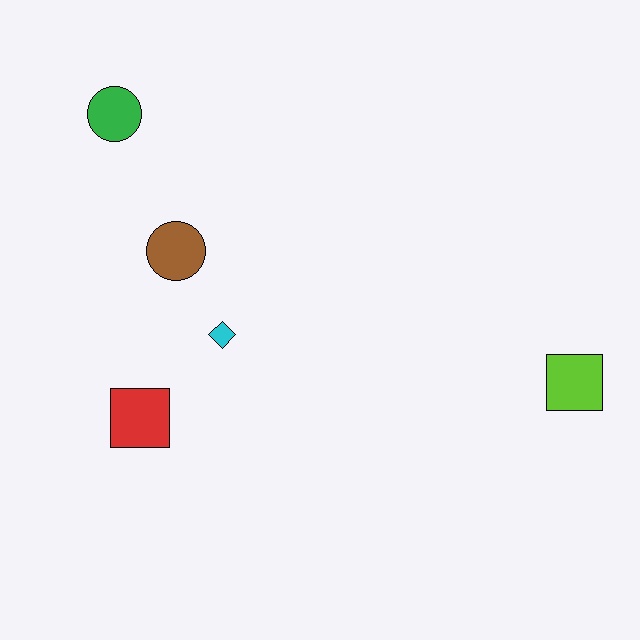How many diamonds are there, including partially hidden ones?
There is 1 diamond.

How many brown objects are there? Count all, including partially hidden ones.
There is 1 brown object.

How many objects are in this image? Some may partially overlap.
There are 5 objects.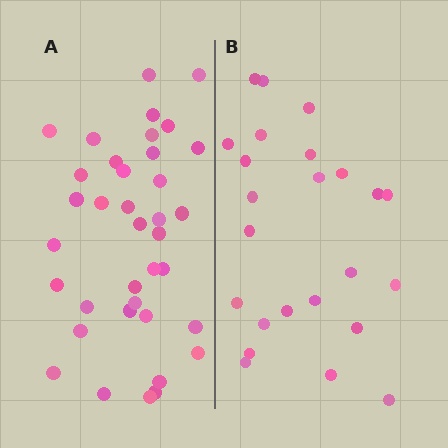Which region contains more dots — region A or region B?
Region A (the left region) has more dots.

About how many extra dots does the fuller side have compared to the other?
Region A has approximately 15 more dots than region B.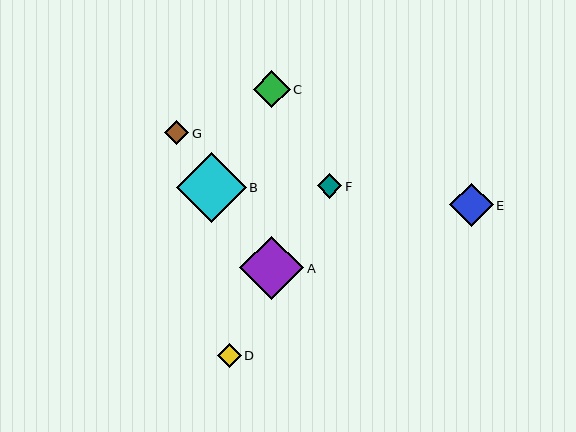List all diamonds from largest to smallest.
From largest to smallest: B, A, E, C, F, G, D.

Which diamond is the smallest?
Diamond D is the smallest with a size of approximately 23 pixels.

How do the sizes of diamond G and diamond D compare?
Diamond G and diamond D are approximately the same size.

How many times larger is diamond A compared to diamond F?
Diamond A is approximately 2.6 times the size of diamond F.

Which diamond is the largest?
Diamond B is the largest with a size of approximately 70 pixels.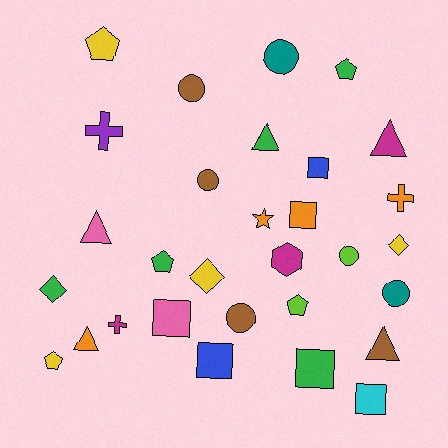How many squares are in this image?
There are 6 squares.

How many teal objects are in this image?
There are 2 teal objects.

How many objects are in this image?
There are 30 objects.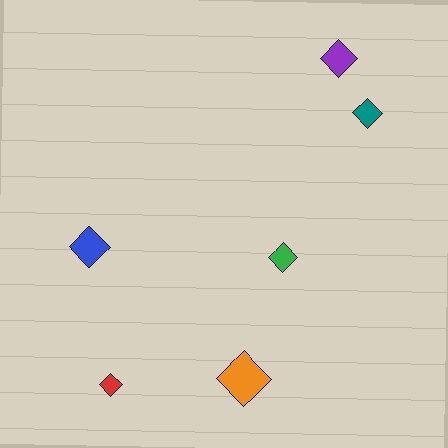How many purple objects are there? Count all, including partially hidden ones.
There is 1 purple object.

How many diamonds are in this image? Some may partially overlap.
There are 6 diamonds.